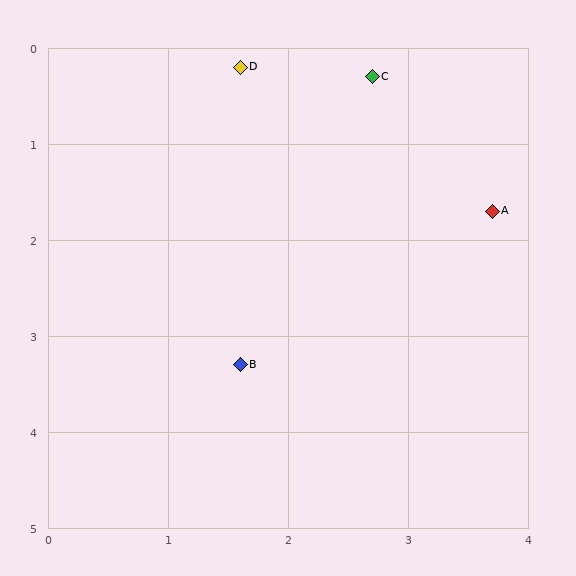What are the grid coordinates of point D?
Point D is at approximately (1.6, 0.2).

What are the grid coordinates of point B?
Point B is at approximately (1.6, 3.3).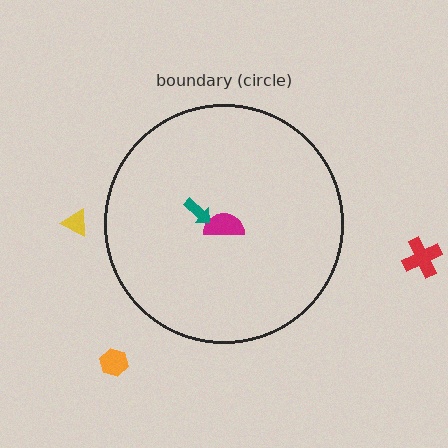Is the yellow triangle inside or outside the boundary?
Outside.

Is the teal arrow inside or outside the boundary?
Inside.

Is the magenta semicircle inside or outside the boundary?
Inside.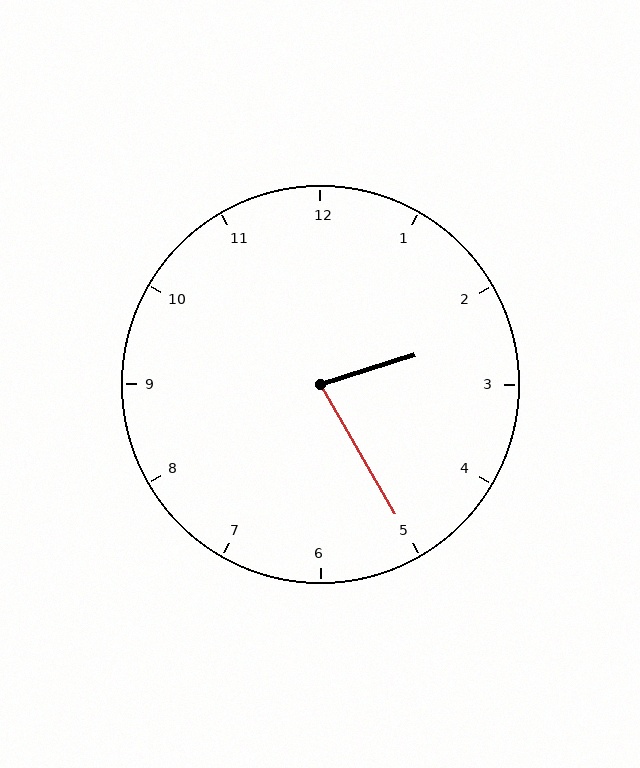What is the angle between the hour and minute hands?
Approximately 78 degrees.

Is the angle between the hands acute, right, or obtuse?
It is acute.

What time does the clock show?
2:25.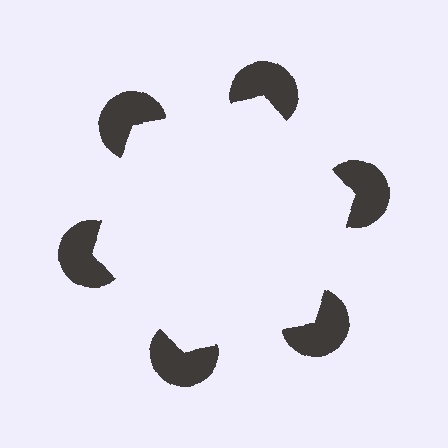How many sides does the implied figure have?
6 sides.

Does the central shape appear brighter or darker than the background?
It typically appears slightly brighter than the background, even though no actual brightness change is drawn.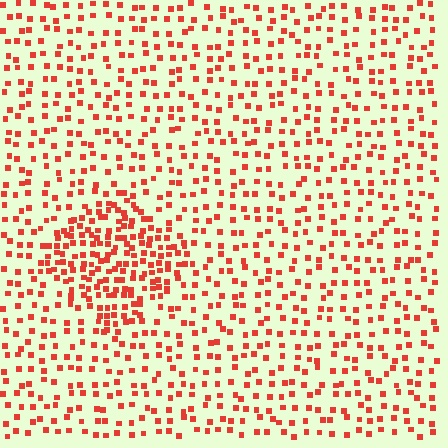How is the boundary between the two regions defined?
The boundary is defined by a change in element density (approximately 2.1x ratio). All elements are the same color, size, and shape.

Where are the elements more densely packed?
The elements are more densely packed inside the diamond boundary.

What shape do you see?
I see a diamond.